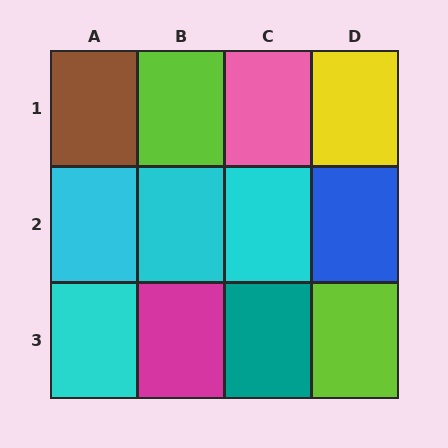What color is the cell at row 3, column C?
Teal.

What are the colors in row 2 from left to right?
Cyan, cyan, cyan, blue.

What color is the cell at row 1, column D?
Yellow.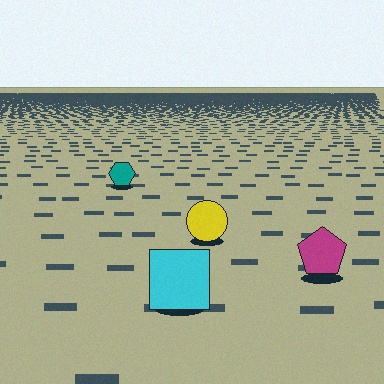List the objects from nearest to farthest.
From nearest to farthest: the cyan square, the magenta pentagon, the yellow circle, the teal hexagon.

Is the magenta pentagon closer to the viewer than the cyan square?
No. The cyan square is closer — you can tell from the texture gradient: the ground texture is coarser near it.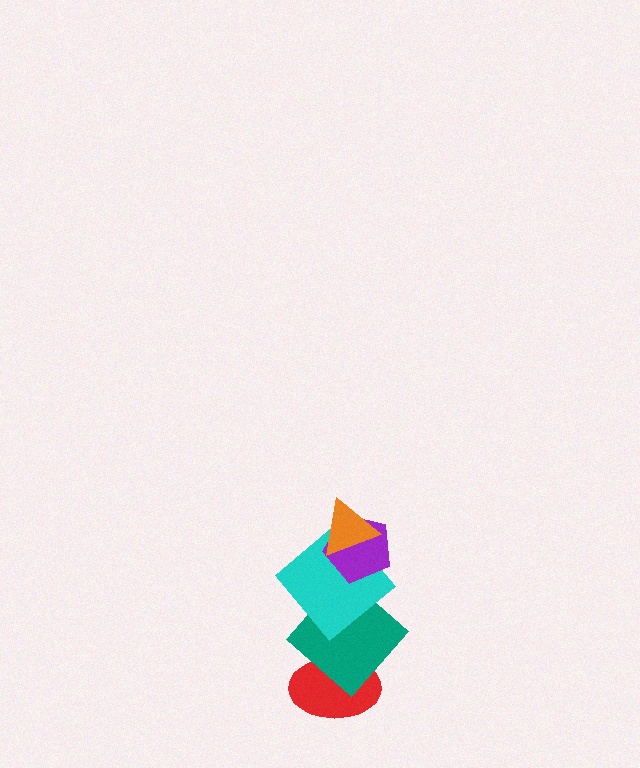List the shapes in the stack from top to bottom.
From top to bottom: the orange triangle, the purple pentagon, the cyan diamond, the teal diamond, the red ellipse.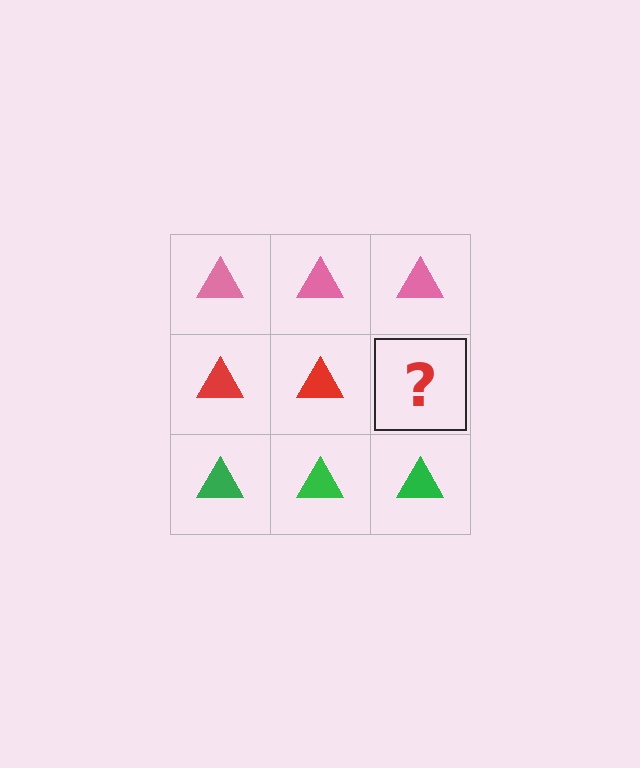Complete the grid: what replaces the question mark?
The question mark should be replaced with a red triangle.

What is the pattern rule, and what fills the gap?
The rule is that each row has a consistent color. The gap should be filled with a red triangle.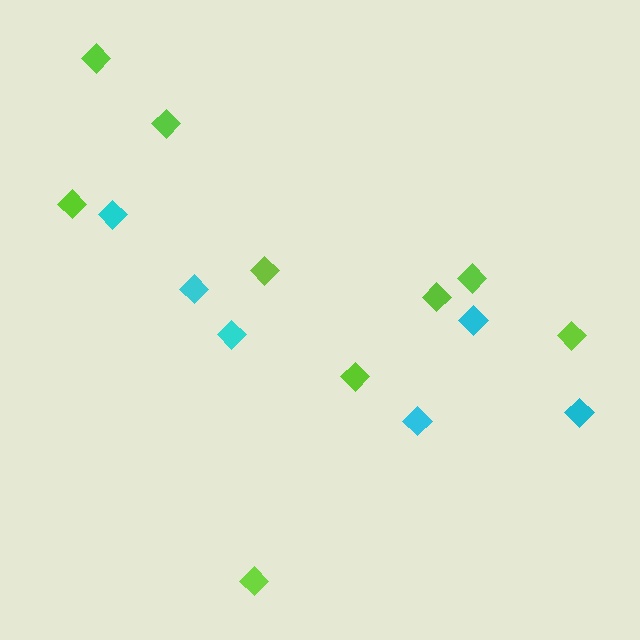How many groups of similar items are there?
There are 2 groups: one group of lime diamonds (9) and one group of cyan diamonds (6).